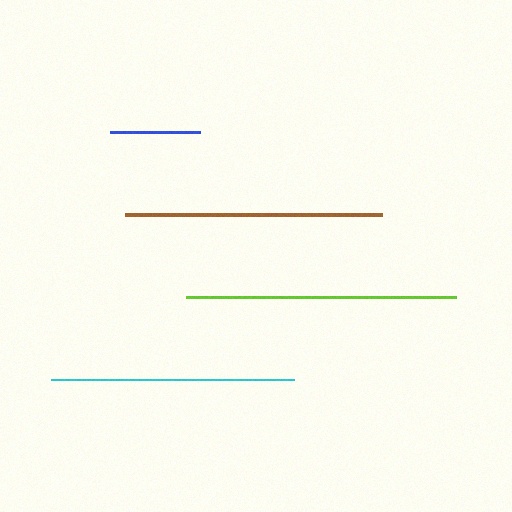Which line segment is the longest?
The lime line is the longest at approximately 270 pixels.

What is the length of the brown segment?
The brown segment is approximately 257 pixels long.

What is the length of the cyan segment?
The cyan segment is approximately 243 pixels long.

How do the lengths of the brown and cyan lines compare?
The brown and cyan lines are approximately the same length.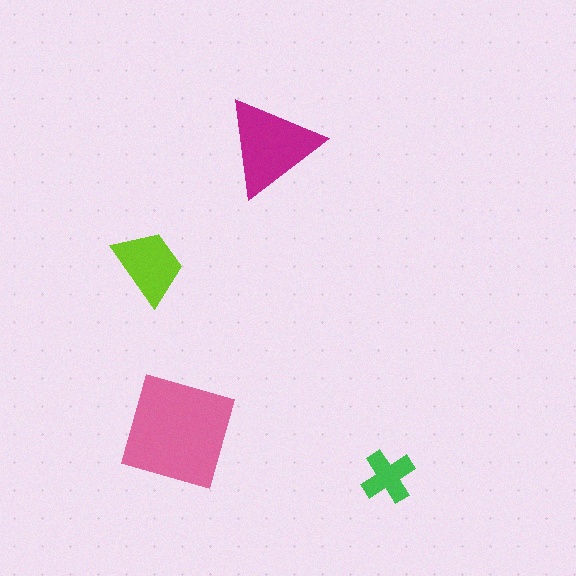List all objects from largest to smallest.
The pink diamond, the magenta triangle, the lime trapezoid, the green cross.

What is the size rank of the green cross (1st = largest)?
4th.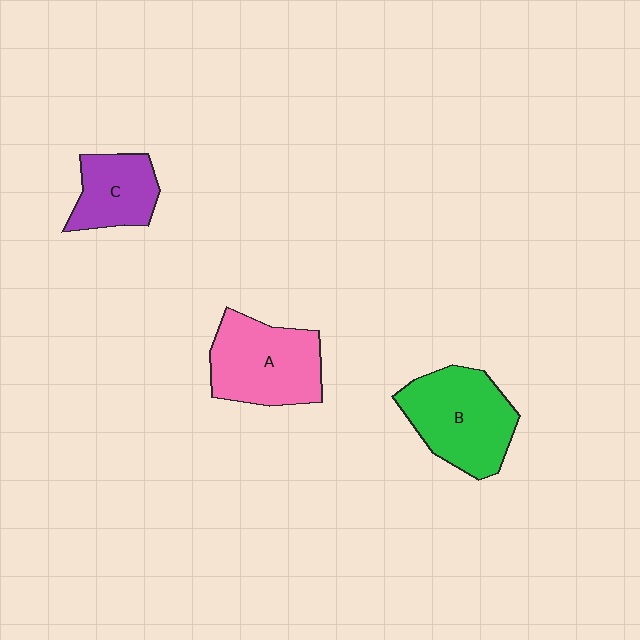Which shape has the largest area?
Shape B (green).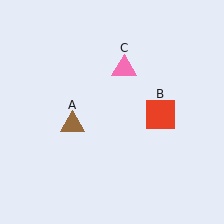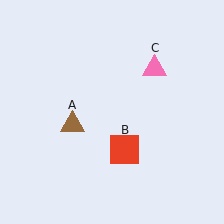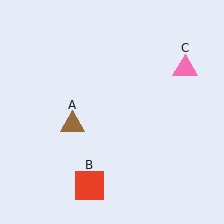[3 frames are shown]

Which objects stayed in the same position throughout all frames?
Brown triangle (object A) remained stationary.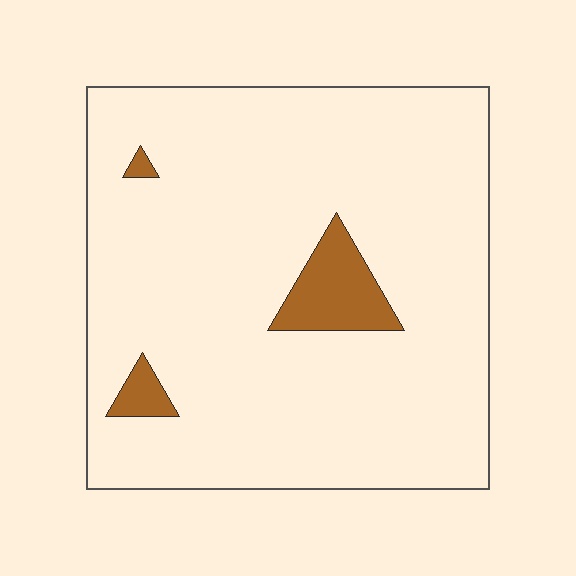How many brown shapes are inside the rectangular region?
3.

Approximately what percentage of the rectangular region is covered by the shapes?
Approximately 5%.